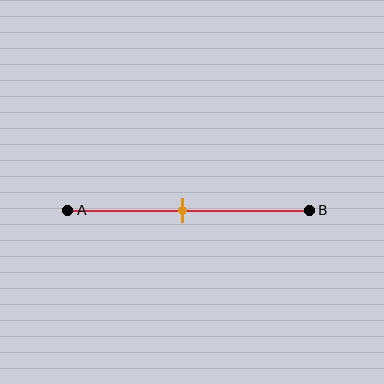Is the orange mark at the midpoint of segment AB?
Yes, the mark is approximately at the midpoint.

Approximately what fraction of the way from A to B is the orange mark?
The orange mark is approximately 50% of the way from A to B.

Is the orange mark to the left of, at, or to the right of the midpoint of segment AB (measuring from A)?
The orange mark is approximately at the midpoint of segment AB.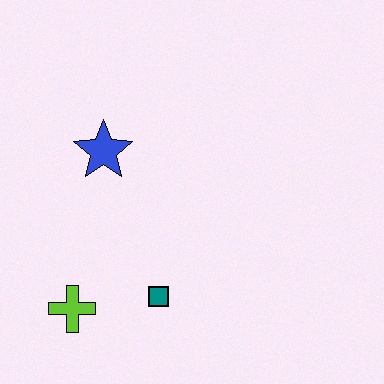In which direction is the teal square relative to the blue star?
The teal square is below the blue star.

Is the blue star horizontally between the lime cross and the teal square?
Yes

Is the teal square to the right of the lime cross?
Yes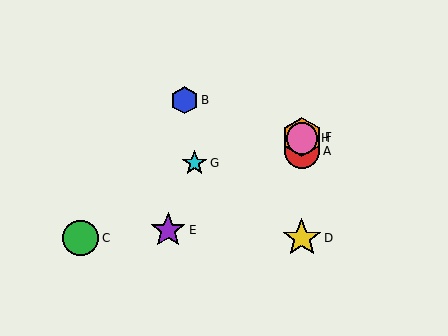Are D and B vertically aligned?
No, D is at x≈302 and B is at x≈185.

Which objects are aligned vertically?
Objects A, D, F, H are aligned vertically.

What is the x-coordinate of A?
Object A is at x≈302.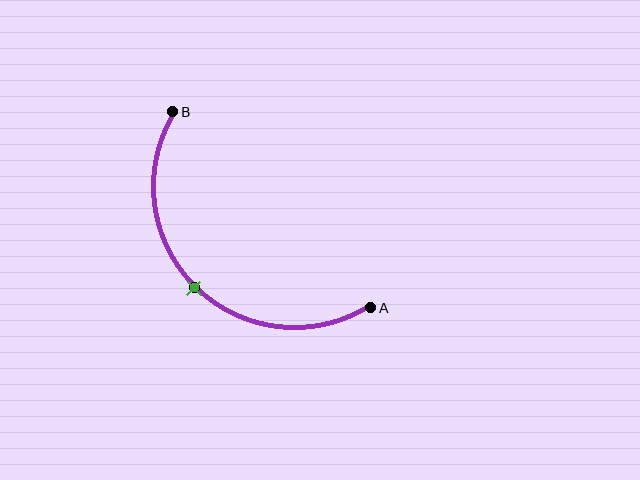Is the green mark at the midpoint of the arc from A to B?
Yes. The green mark lies on the arc at equal arc-length from both A and B — it is the arc midpoint.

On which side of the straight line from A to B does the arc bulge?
The arc bulges below and to the left of the straight line connecting A and B.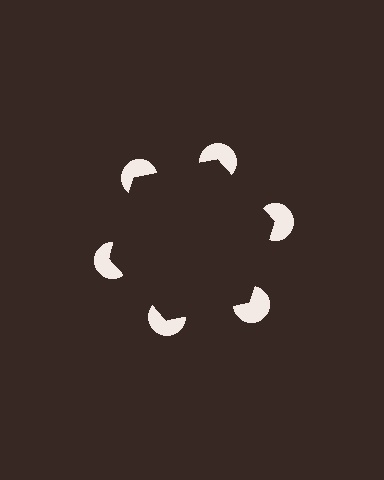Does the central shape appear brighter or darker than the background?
It typically appears slightly darker than the background, even though no actual brightness change is drawn.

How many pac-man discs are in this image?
There are 6 — one at each vertex of the illusory hexagon.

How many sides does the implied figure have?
6 sides.